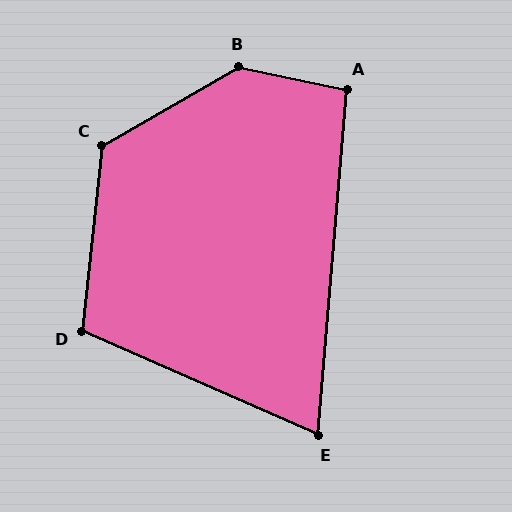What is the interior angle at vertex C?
Approximately 126 degrees (obtuse).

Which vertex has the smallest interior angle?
E, at approximately 71 degrees.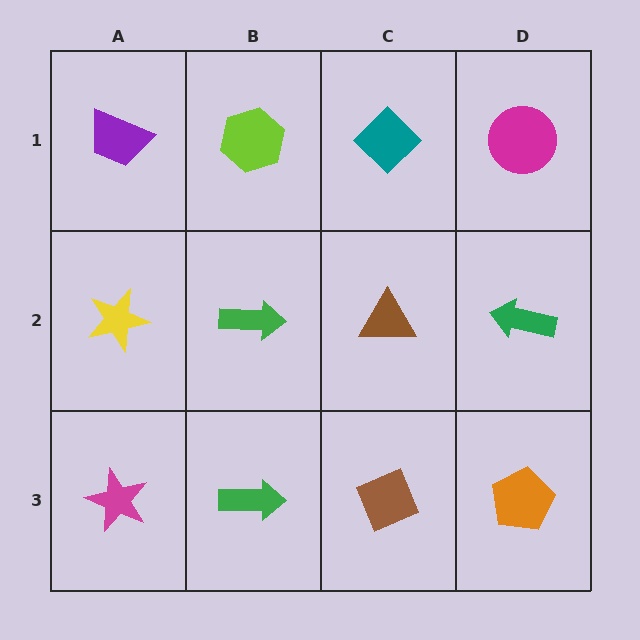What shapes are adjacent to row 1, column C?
A brown triangle (row 2, column C), a lime hexagon (row 1, column B), a magenta circle (row 1, column D).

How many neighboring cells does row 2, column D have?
3.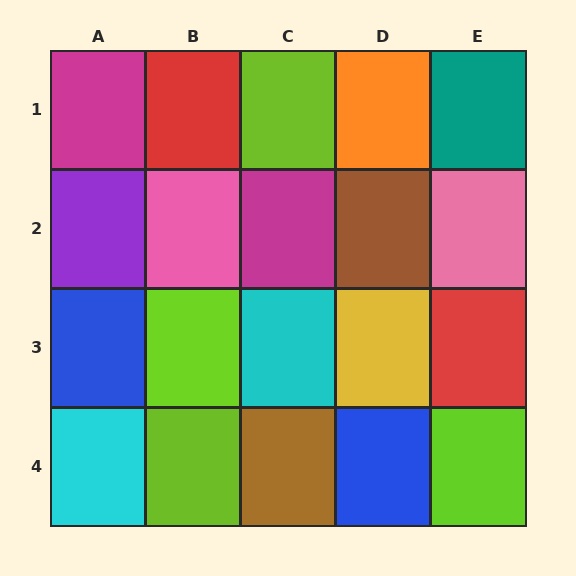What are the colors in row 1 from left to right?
Magenta, red, lime, orange, teal.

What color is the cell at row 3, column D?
Yellow.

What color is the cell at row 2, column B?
Pink.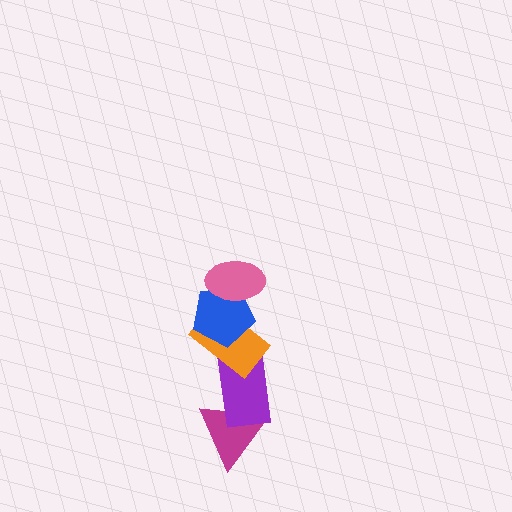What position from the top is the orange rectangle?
The orange rectangle is 3rd from the top.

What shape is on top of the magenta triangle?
The purple rectangle is on top of the magenta triangle.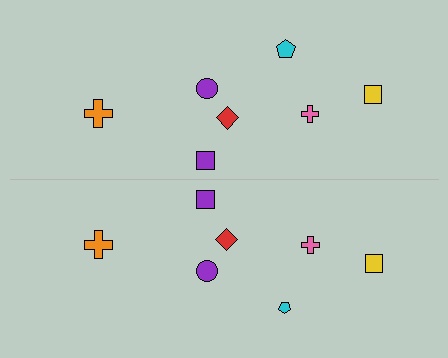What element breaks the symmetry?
The cyan pentagon on the bottom side has a different size than its mirror counterpart.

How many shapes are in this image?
There are 14 shapes in this image.